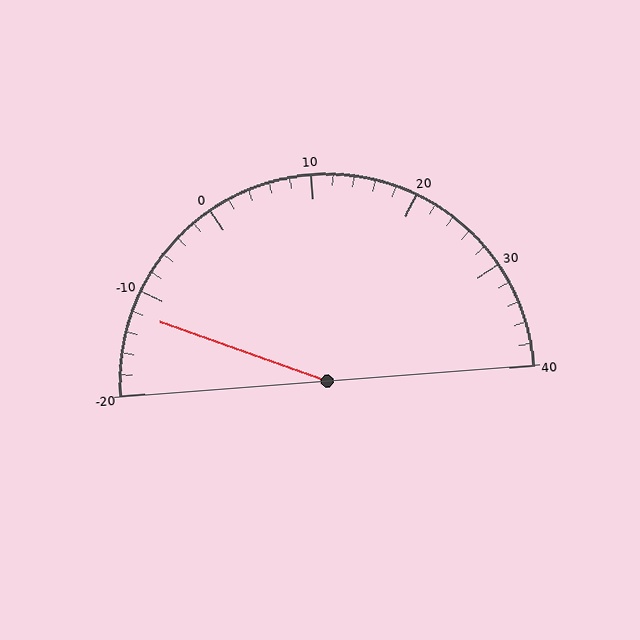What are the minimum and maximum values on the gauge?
The gauge ranges from -20 to 40.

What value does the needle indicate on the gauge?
The needle indicates approximately -12.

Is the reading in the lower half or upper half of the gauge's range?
The reading is in the lower half of the range (-20 to 40).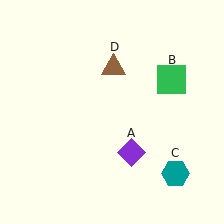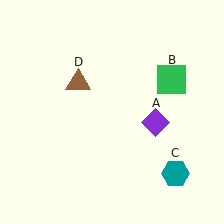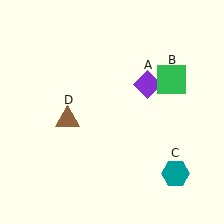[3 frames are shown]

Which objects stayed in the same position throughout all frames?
Green square (object B) and teal hexagon (object C) remained stationary.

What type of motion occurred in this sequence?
The purple diamond (object A), brown triangle (object D) rotated counterclockwise around the center of the scene.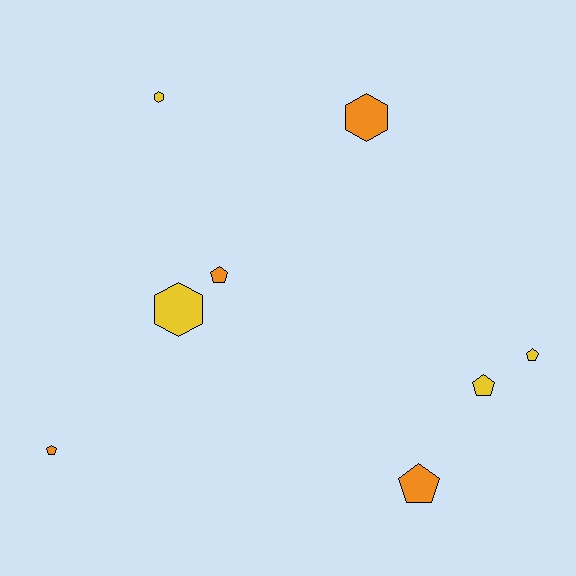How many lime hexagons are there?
There are no lime hexagons.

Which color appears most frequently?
Orange, with 4 objects.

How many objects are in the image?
There are 8 objects.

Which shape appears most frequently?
Pentagon, with 5 objects.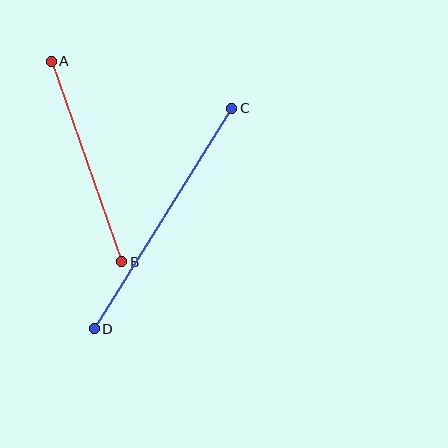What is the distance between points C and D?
The distance is approximately 260 pixels.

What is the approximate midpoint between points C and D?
The midpoint is at approximately (163, 218) pixels.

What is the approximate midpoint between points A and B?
The midpoint is at approximately (86, 161) pixels.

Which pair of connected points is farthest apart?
Points C and D are farthest apart.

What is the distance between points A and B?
The distance is approximately 212 pixels.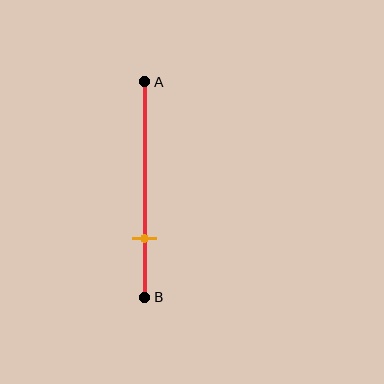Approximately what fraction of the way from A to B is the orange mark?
The orange mark is approximately 75% of the way from A to B.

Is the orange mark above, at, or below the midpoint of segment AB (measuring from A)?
The orange mark is below the midpoint of segment AB.